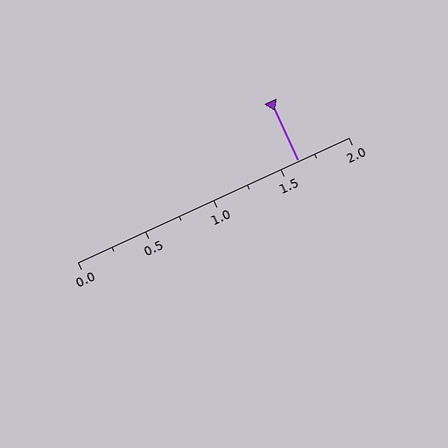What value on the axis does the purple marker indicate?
The marker indicates approximately 1.62.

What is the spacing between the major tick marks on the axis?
The major ticks are spaced 0.5 apart.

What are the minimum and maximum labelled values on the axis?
The axis runs from 0.0 to 2.0.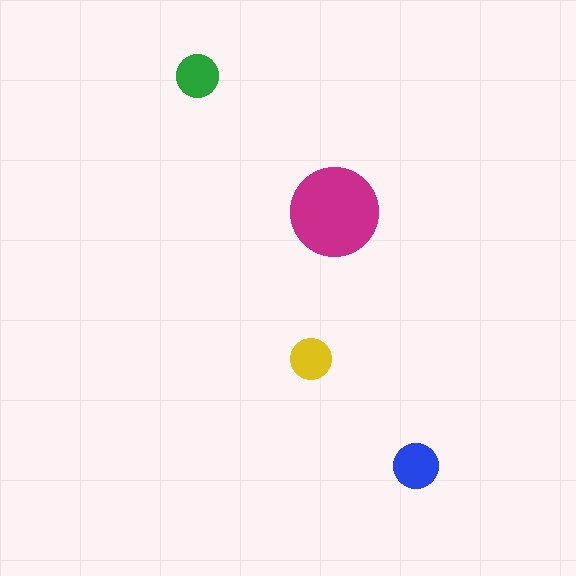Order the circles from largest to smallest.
the magenta one, the blue one, the green one, the yellow one.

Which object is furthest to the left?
The green circle is leftmost.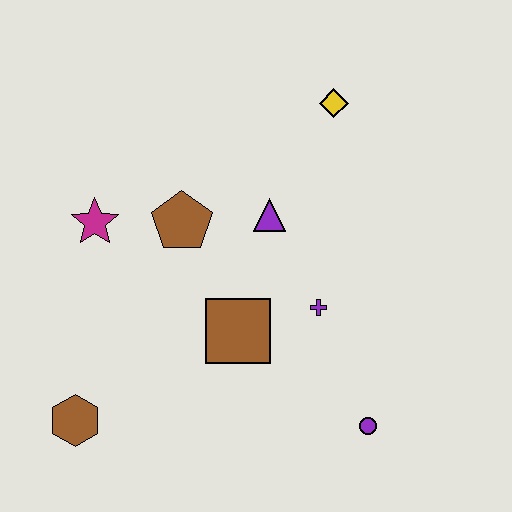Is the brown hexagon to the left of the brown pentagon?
Yes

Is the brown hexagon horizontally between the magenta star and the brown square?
No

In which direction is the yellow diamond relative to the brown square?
The yellow diamond is above the brown square.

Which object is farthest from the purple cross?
The brown hexagon is farthest from the purple cross.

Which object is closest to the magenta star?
The brown pentagon is closest to the magenta star.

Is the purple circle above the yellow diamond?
No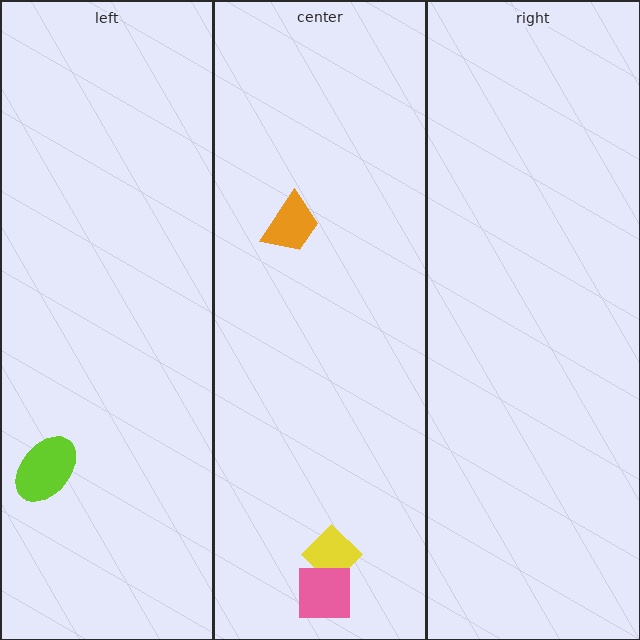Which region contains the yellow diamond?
The center region.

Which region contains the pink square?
The center region.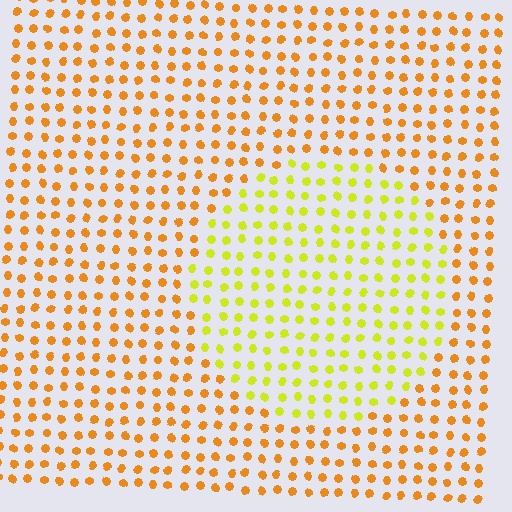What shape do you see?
I see a circle.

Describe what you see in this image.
The image is filled with small orange elements in a uniform arrangement. A circle-shaped region is visible where the elements are tinted to a slightly different hue, forming a subtle color boundary.